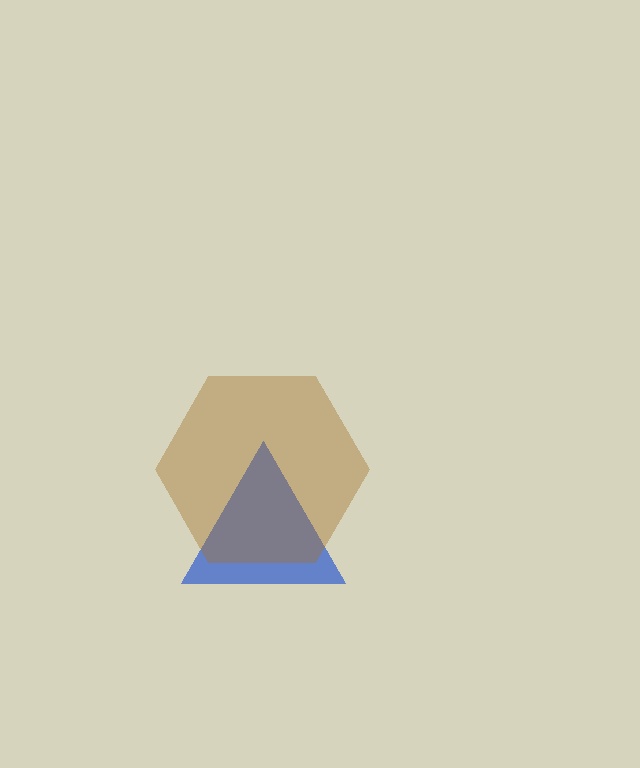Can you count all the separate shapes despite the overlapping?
Yes, there are 2 separate shapes.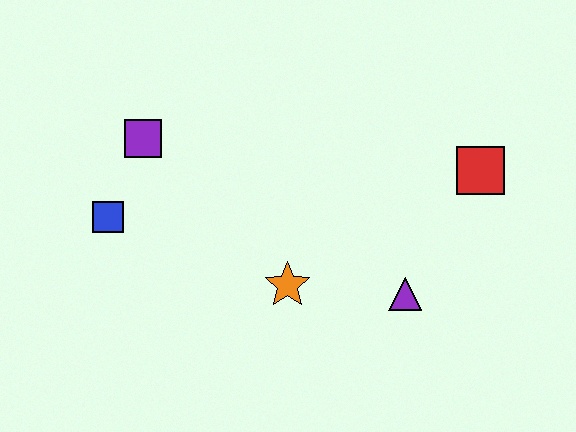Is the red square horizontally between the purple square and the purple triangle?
No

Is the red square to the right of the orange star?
Yes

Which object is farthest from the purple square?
The red square is farthest from the purple square.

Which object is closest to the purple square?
The blue square is closest to the purple square.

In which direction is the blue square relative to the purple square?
The blue square is below the purple square.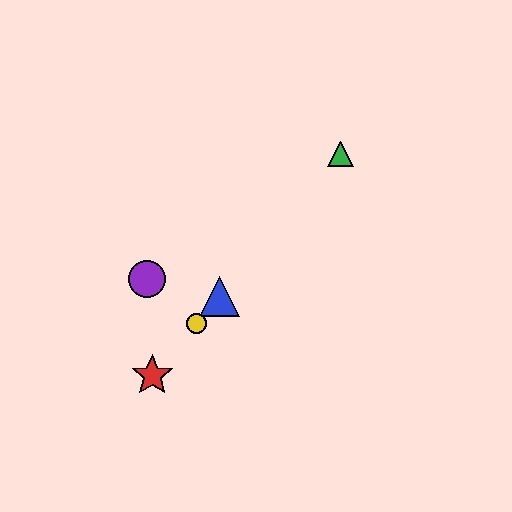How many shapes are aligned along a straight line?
4 shapes (the red star, the blue triangle, the green triangle, the yellow circle) are aligned along a straight line.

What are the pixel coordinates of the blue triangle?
The blue triangle is at (220, 296).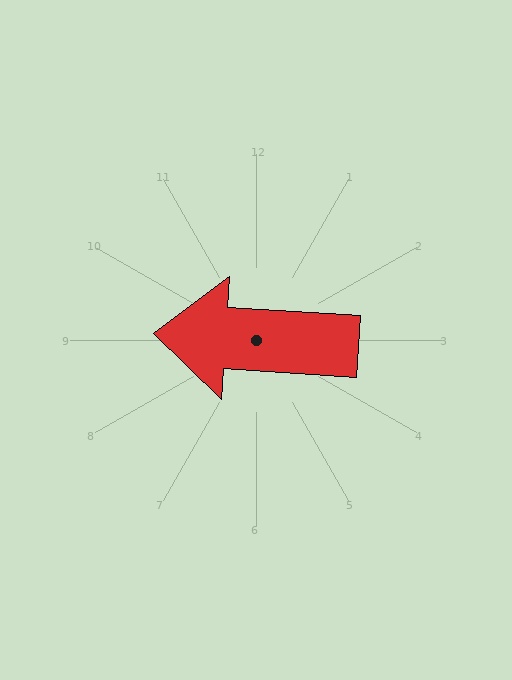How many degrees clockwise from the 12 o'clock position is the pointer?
Approximately 274 degrees.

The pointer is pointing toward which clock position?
Roughly 9 o'clock.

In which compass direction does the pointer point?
West.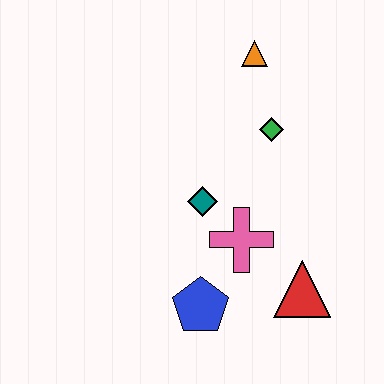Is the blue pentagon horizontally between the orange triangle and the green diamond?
No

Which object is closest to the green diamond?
The orange triangle is closest to the green diamond.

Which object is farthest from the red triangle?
The orange triangle is farthest from the red triangle.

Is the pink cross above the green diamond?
No